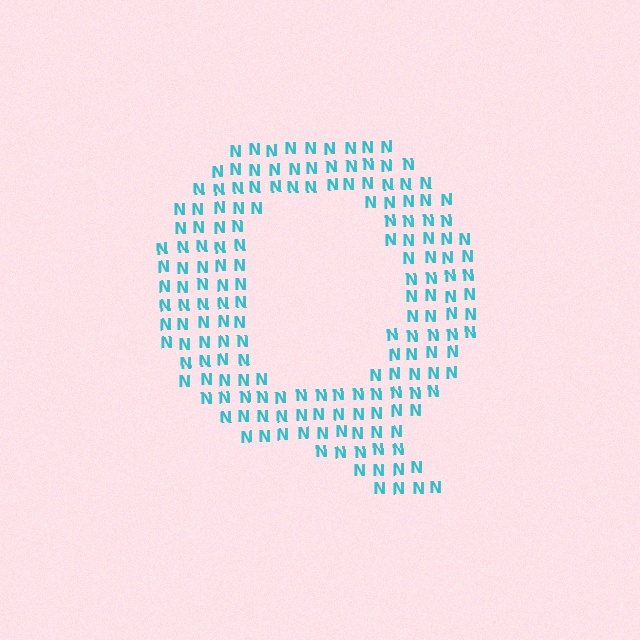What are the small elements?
The small elements are letter N's.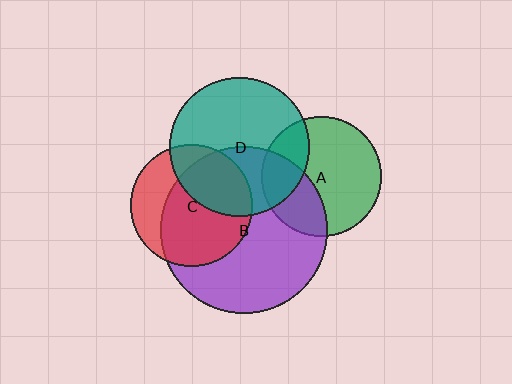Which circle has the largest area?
Circle B (purple).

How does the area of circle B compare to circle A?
Approximately 1.9 times.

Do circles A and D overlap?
Yes.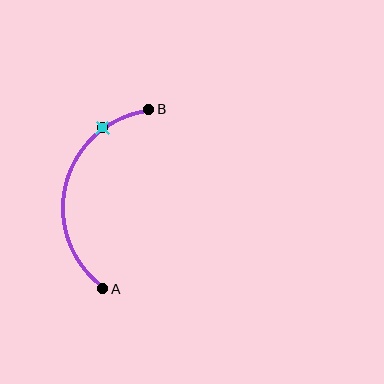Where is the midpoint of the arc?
The arc midpoint is the point on the curve farthest from the straight line joining A and B. It sits to the left of that line.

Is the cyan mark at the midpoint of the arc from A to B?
No. The cyan mark lies on the arc but is closer to endpoint B. The arc midpoint would be at the point on the curve equidistant along the arc from both A and B.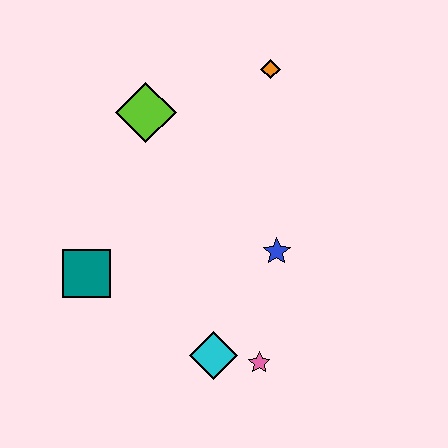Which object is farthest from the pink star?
The orange diamond is farthest from the pink star.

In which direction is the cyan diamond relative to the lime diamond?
The cyan diamond is below the lime diamond.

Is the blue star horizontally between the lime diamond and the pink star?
No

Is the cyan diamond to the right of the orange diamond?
No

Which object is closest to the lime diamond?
The orange diamond is closest to the lime diamond.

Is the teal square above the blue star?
No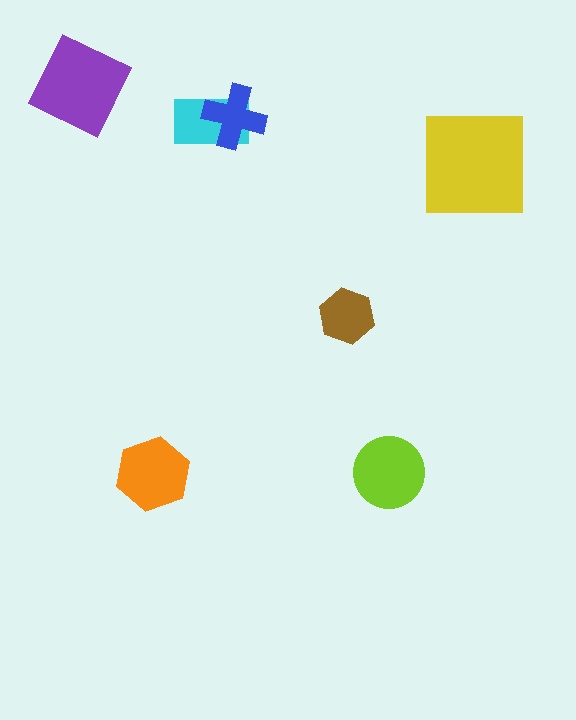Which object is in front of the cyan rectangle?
The blue cross is in front of the cyan rectangle.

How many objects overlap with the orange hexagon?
0 objects overlap with the orange hexagon.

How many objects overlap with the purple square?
0 objects overlap with the purple square.